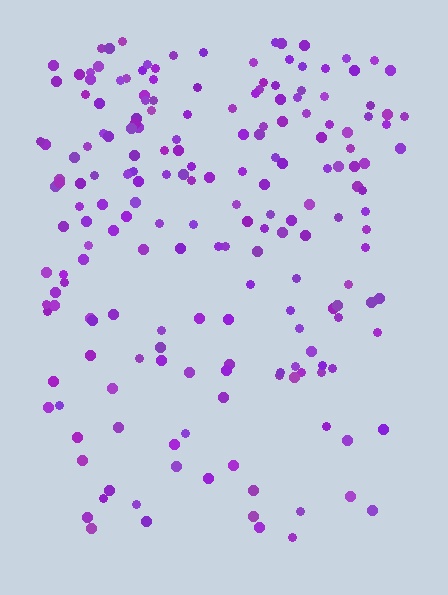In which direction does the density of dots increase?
From bottom to top, with the top side densest.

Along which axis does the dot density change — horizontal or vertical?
Vertical.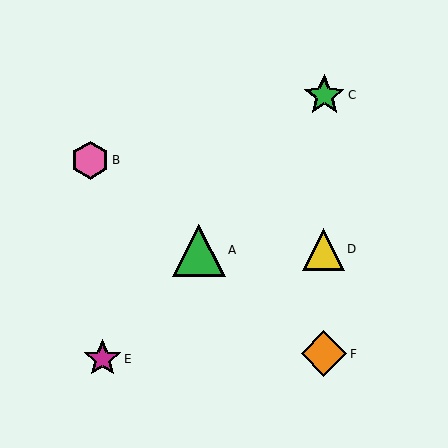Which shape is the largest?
The green triangle (labeled A) is the largest.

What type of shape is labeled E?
Shape E is a magenta star.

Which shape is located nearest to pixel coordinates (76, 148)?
The pink hexagon (labeled B) at (90, 160) is nearest to that location.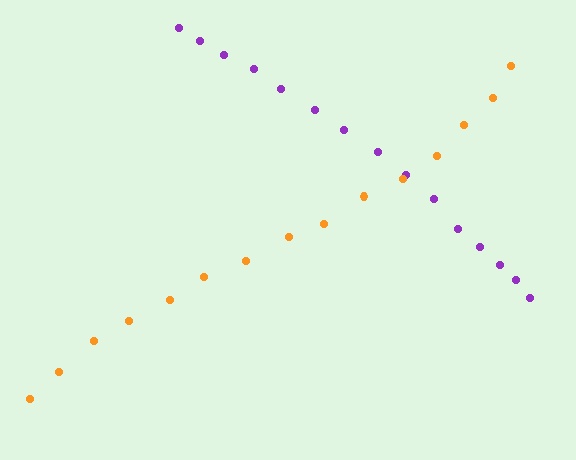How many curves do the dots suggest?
There are 2 distinct paths.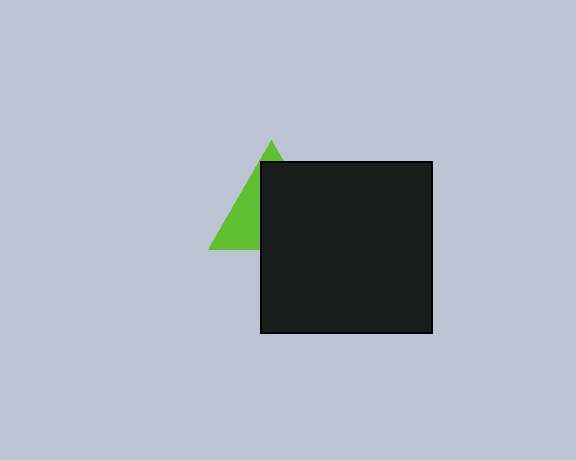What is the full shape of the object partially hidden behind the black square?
The partially hidden object is a lime triangle.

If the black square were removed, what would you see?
You would see the complete lime triangle.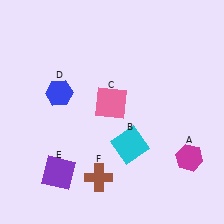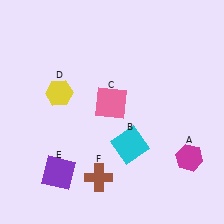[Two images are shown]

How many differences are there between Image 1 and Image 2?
There is 1 difference between the two images.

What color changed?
The hexagon (D) changed from blue in Image 1 to yellow in Image 2.